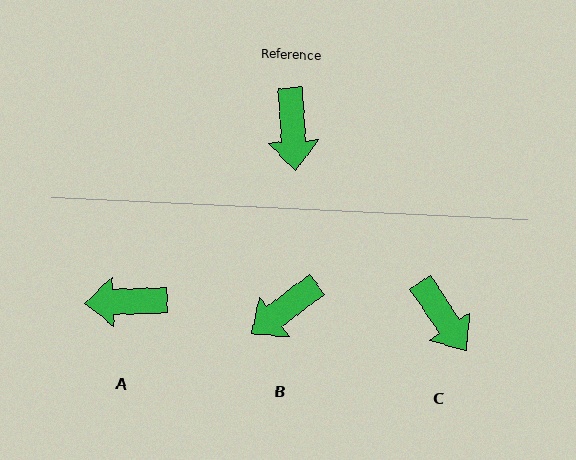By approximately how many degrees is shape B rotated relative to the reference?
Approximately 57 degrees clockwise.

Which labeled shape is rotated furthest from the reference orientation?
A, about 92 degrees away.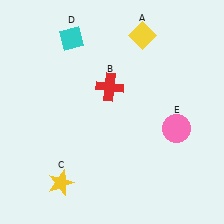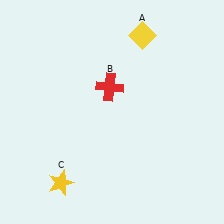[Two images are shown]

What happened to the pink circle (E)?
The pink circle (E) was removed in Image 2. It was in the bottom-right area of Image 1.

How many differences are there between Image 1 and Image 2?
There are 2 differences between the two images.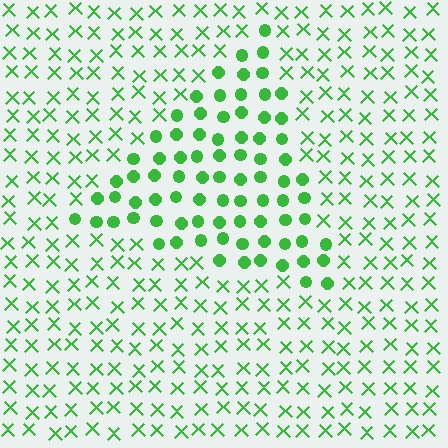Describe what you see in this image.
The image is filled with small green elements arranged in a uniform grid. A triangle-shaped region contains circles, while the surrounding area contains X marks. The boundary is defined purely by the change in element shape.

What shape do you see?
I see a triangle.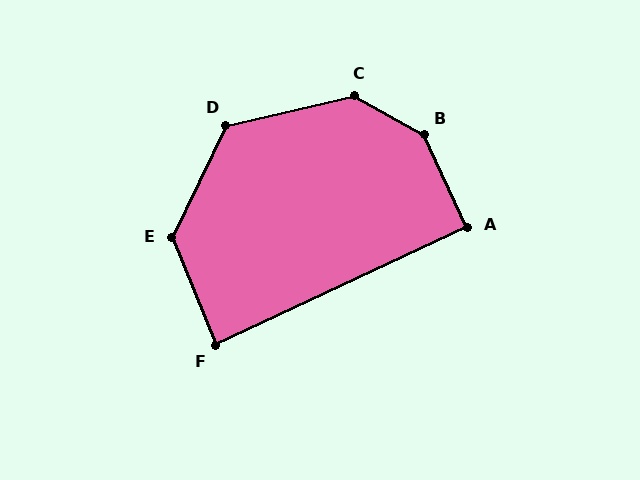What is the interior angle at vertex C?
Approximately 138 degrees (obtuse).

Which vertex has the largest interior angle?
B, at approximately 144 degrees.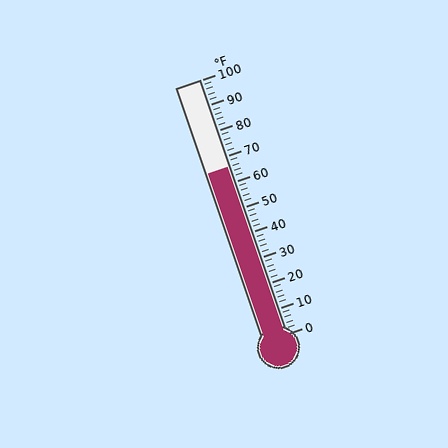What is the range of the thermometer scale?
The thermometer scale ranges from 0°F to 100°F.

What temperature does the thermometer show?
The thermometer shows approximately 66°F.